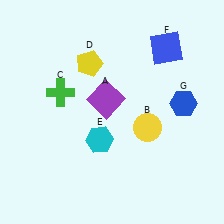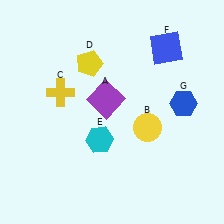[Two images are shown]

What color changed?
The cross (C) changed from green in Image 1 to yellow in Image 2.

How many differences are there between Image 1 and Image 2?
There is 1 difference between the two images.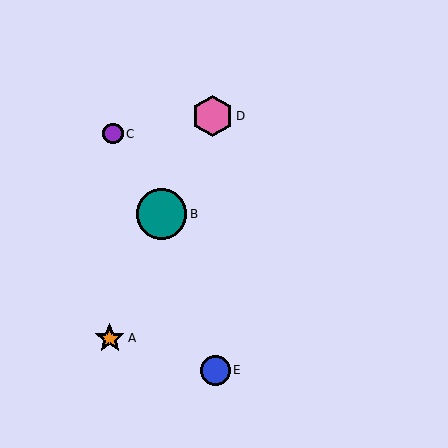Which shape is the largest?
The teal circle (labeled B) is the largest.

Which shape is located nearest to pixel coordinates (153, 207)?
The teal circle (labeled B) at (162, 214) is nearest to that location.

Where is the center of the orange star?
The center of the orange star is at (110, 338).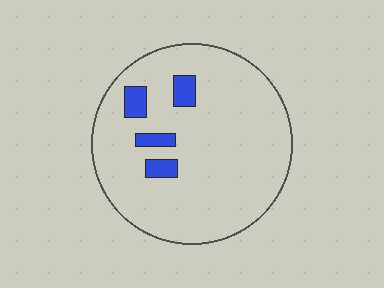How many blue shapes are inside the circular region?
4.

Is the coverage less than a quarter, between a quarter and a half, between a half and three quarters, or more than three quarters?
Less than a quarter.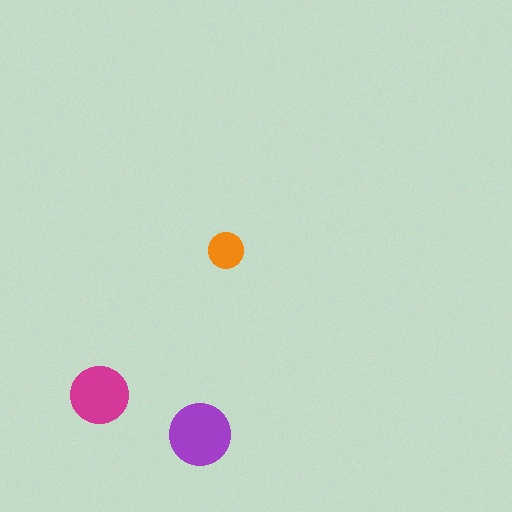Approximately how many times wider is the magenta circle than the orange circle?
About 1.5 times wider.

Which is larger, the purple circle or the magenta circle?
The purple one.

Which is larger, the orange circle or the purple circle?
The purple one.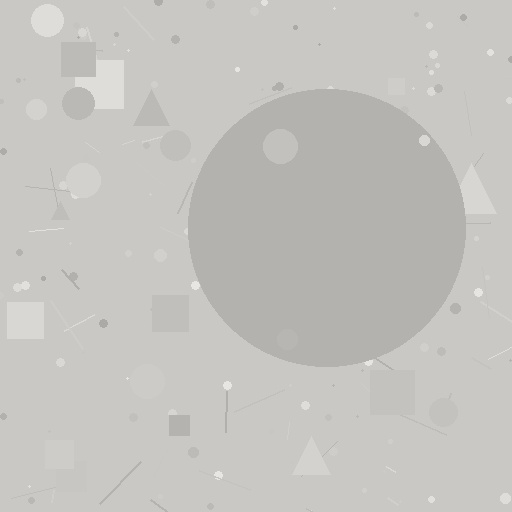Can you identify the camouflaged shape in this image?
The camouflaged shape is a circle.